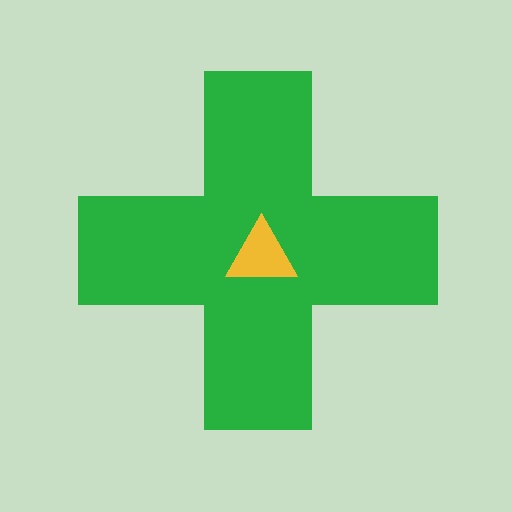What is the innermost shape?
The yellow triangle.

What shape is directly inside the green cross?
The yellow triangle.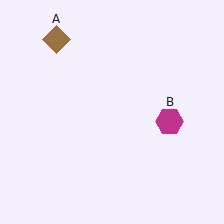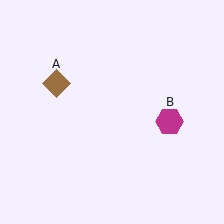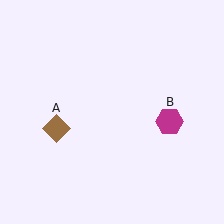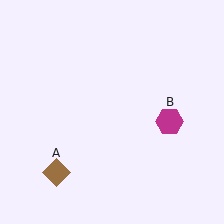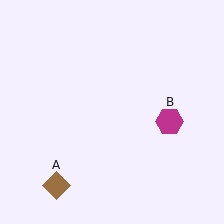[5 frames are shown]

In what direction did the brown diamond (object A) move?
The brown diamond (object A) moved down.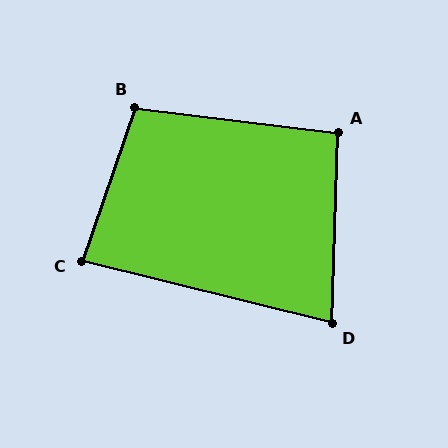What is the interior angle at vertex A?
Approximately 95 degrees (approximately right).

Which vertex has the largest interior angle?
B, at approximately 102 degrees.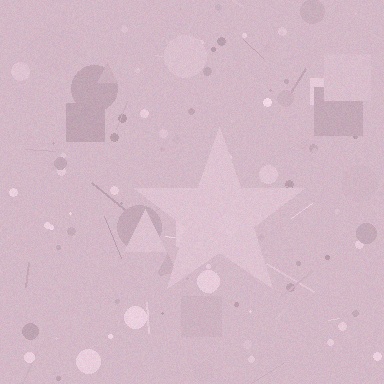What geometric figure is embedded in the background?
A star is embedded in the background.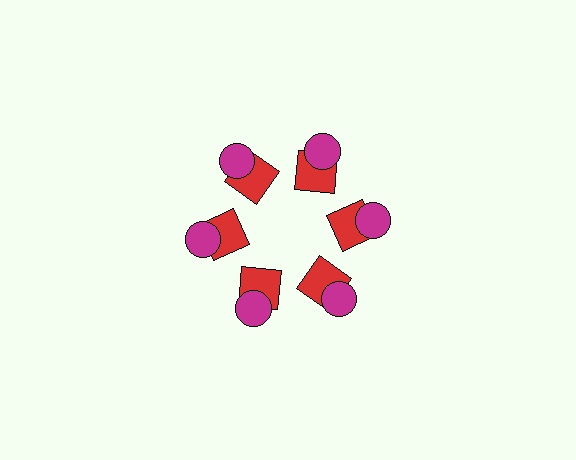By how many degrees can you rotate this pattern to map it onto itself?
The pattern maps onto itself every 60 degrees of rotation.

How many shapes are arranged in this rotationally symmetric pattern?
There are 12 shapes, arranged in 6 groups of 2.